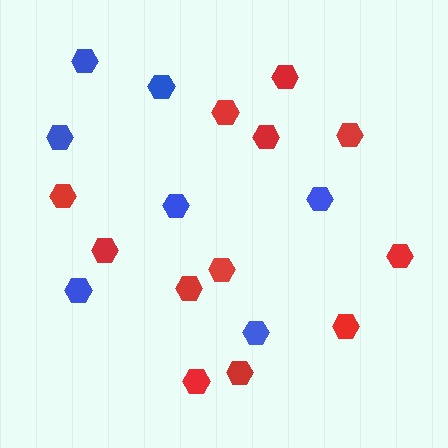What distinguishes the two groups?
There are 2 groups: one group of blue hexagons (7) and one group of red hexagons (12).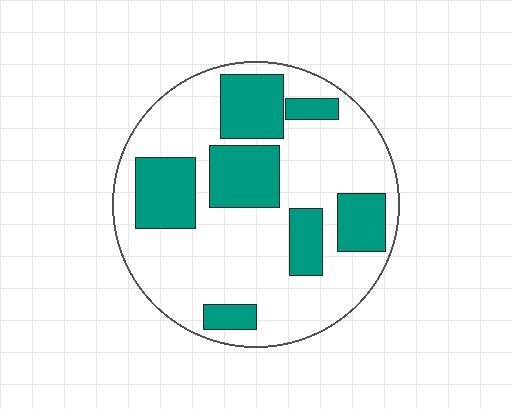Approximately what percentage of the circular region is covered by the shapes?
Approximately 30%.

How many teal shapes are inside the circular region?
7.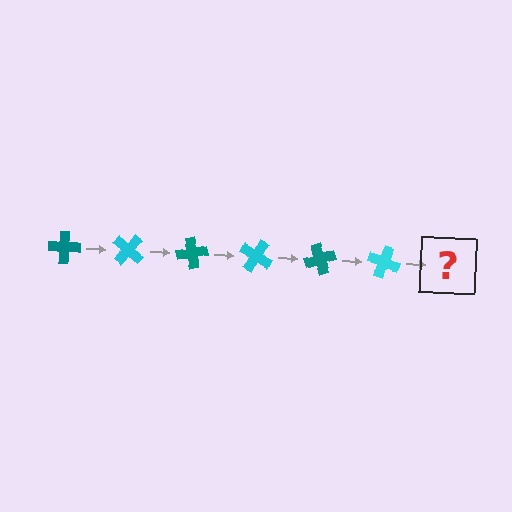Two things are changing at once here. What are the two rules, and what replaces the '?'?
The two rules are that it rotates 40 degrees each step and the color cycles through teal and cyan. The '?' should be a teal cross, rotated 240 degrees from the start.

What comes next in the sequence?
The next element should be a teal cross, rotated 240 degrees from the start.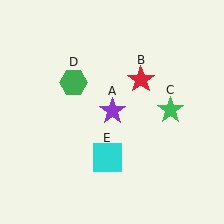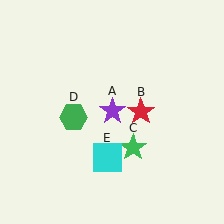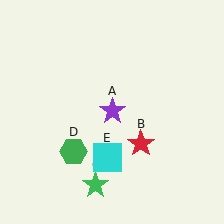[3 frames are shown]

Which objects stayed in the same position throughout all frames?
Purple star (object A) and cyan square (object E) remained stationary.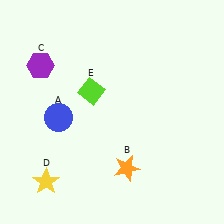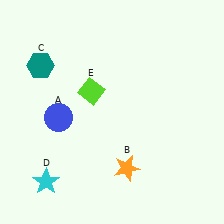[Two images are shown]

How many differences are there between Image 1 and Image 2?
There are 2 differences between the two images.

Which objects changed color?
C changed from purple to teal. D changed from yellow to cyan.